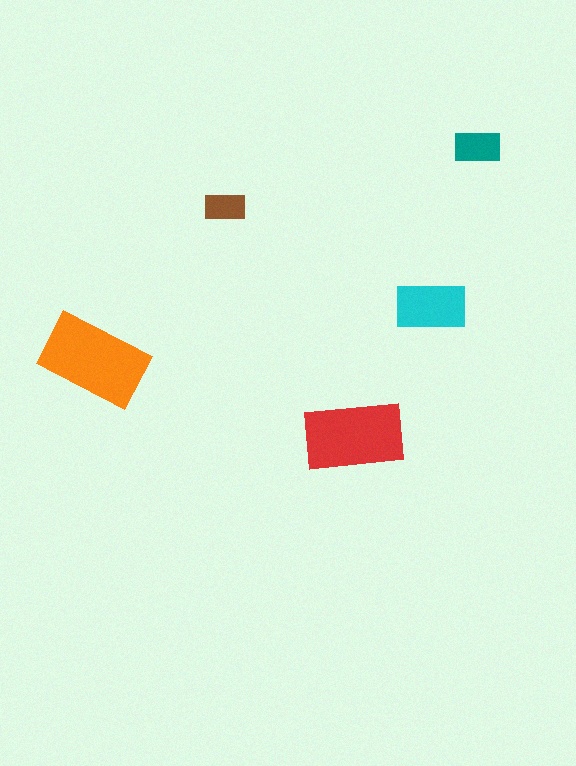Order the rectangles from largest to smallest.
the orange one, the red one, the cyan one, the teal one, the brown one.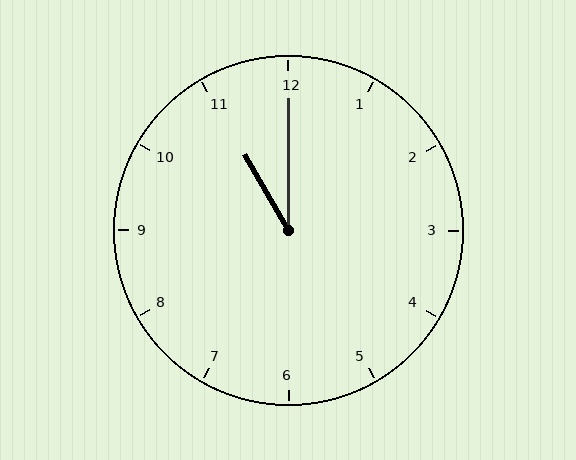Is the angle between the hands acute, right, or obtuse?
It is acute.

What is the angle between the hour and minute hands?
Approximately 30 degrees.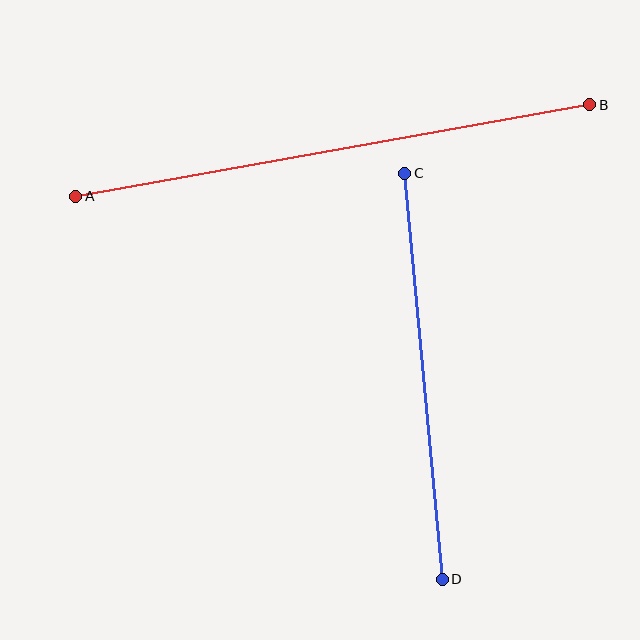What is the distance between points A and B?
The distance is approximately 522 pixels.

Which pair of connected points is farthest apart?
Points A and B are farthest apart.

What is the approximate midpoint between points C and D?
The midpoint is at approximately (424, 376) pixels.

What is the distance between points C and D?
The distance is approximately 408 pixels.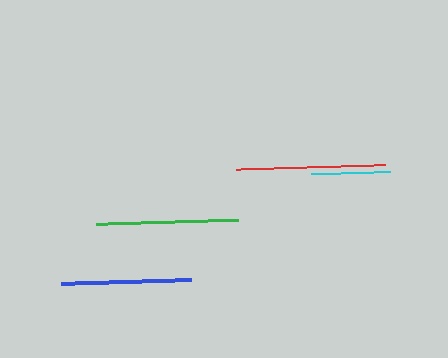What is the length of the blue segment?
The blue segment is approximately 131 pixels long.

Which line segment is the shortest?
The cyan line is the shortest at approximately 79 pixels.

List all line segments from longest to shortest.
From longest to shortest: red, green, blue, cyan.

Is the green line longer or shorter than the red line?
The red line is longer than the green line.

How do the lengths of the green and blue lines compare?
The green and blue lines are approximately the same length.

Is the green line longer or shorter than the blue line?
The green line is longer than the blue line.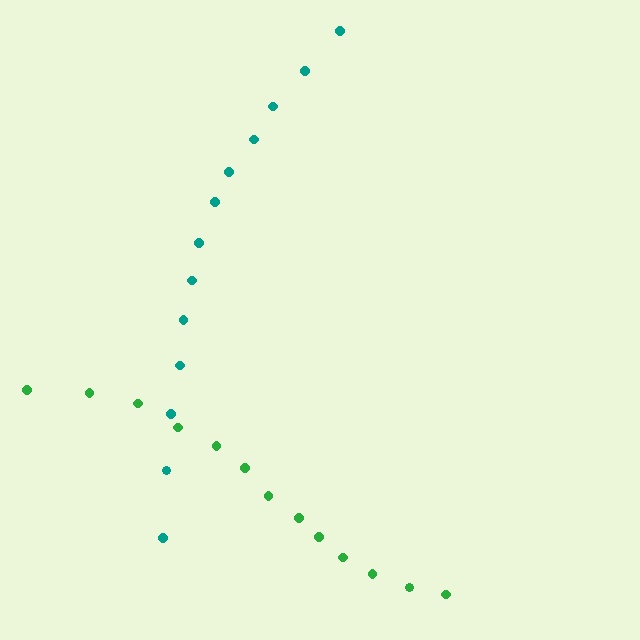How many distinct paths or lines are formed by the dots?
There are 2 distinct paths.